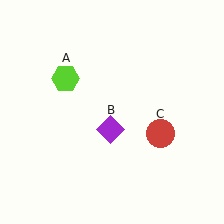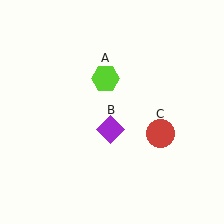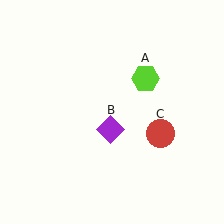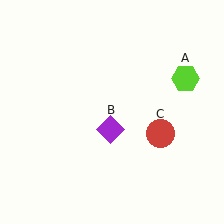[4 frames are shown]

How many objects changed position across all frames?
1 object changed position: lime hexagon (object A).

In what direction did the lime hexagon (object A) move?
The lime hexagon (object A) moved right.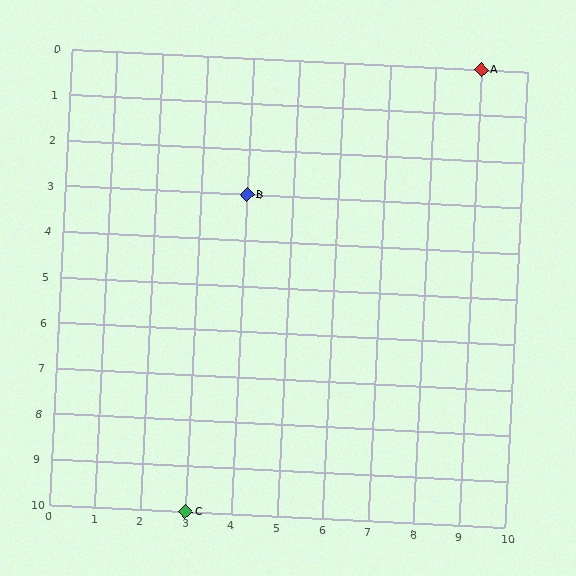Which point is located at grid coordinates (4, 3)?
Point B is at (4, 3).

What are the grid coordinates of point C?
Point C is at grid coordinates (3, 10).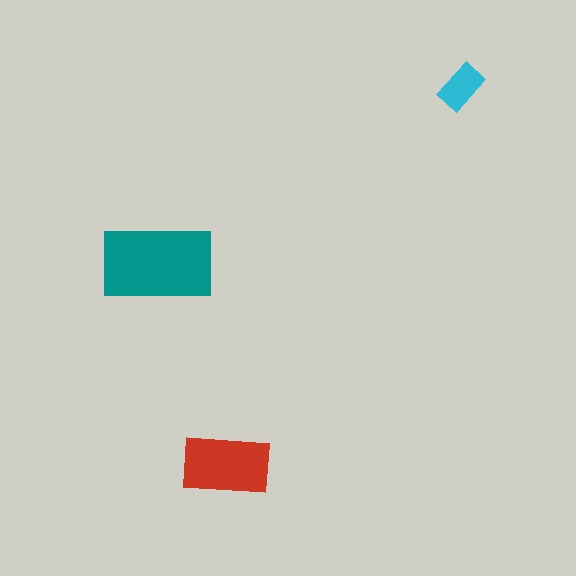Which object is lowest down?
The red rectangle is bottommost.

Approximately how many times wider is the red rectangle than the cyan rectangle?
About 2 times wider.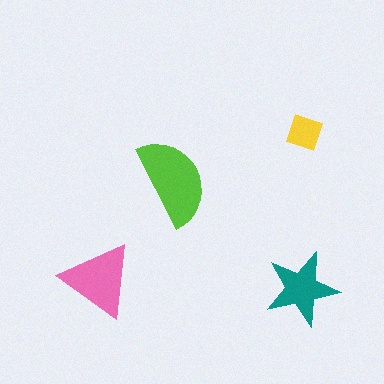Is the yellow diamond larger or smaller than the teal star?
Smaller.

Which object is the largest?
The lime semicircle.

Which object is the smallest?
The yellow diamond.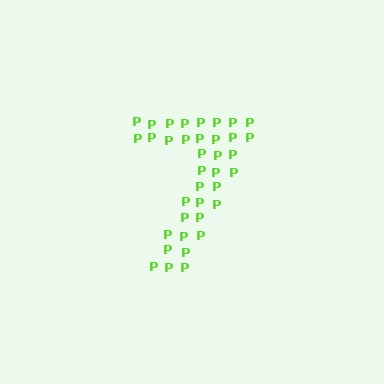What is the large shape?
The large shape is the digit 7.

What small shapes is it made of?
It is made of small letter P's.